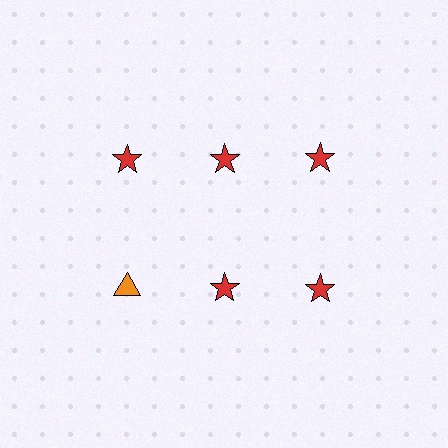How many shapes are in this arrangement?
There are 6 shapes arranged in a grid pattern.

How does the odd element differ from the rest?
It differs in both color (orange instead of red) and shape (triangle instead of star).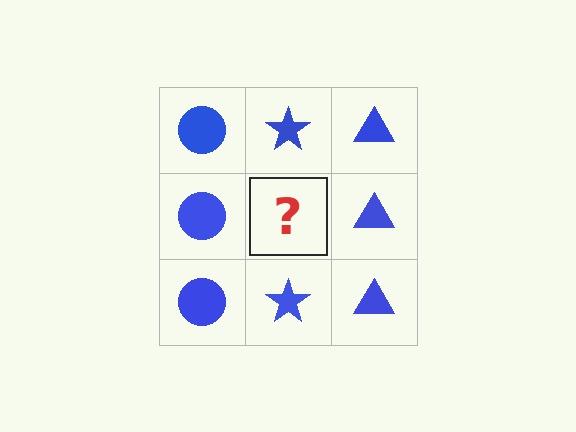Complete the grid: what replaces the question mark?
The question mark should be replaced with a blue star.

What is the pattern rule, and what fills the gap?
The rule is that each column has a consistent shape. The gap should be filled with a blue star.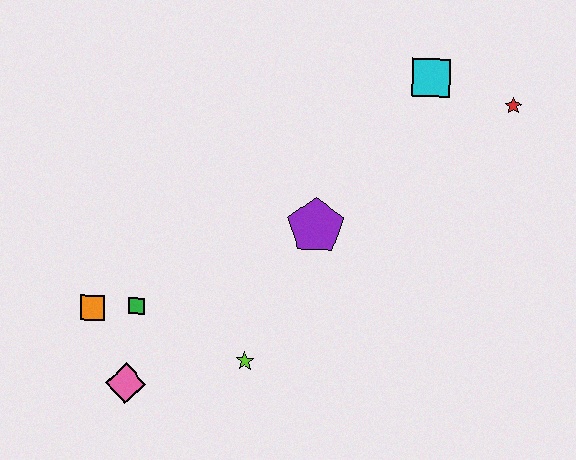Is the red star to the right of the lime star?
Yes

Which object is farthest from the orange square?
The red star is farthest from the orange square.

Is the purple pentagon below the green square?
No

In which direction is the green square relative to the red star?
The green square is to the left of the red star.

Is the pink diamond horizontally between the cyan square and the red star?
No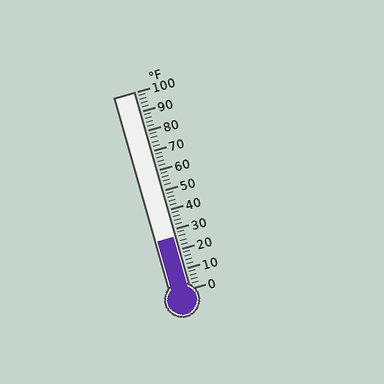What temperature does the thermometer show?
The thermometer shows approximately 26°F.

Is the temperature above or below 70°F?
The temperature is below 70°F.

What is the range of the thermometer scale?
The thermometer scale ranges from 0°F to 100°F.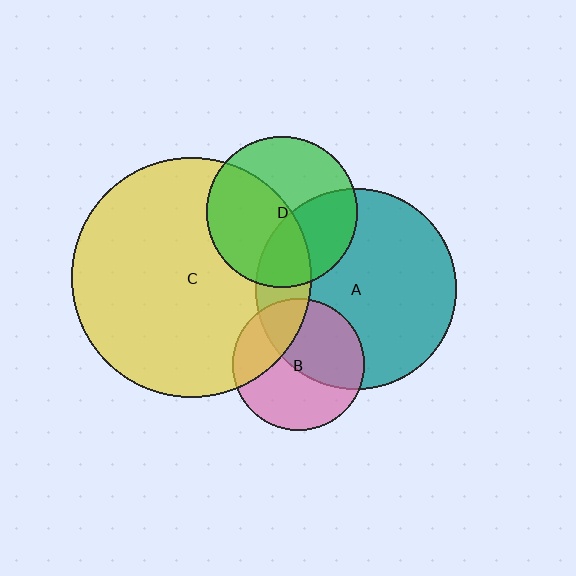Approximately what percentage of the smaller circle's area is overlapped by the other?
Approximately 20%.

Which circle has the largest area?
Circle C (yellow).